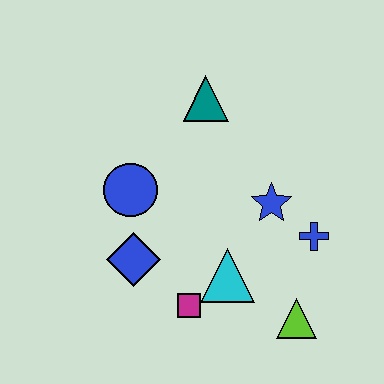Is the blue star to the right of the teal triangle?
Yes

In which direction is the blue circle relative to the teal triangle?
The blue circle is below the teal triangle.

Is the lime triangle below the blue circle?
Yes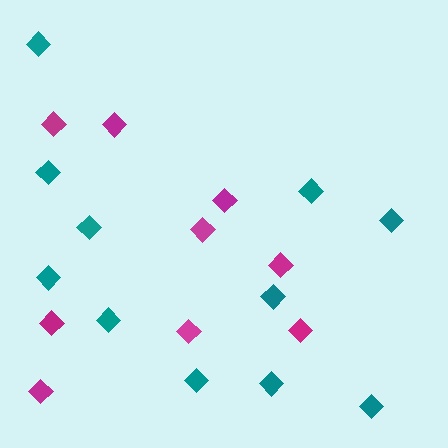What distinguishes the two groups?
There are 2 groups: one group of teal diamonds (11) and one group of magenta diamonds (9).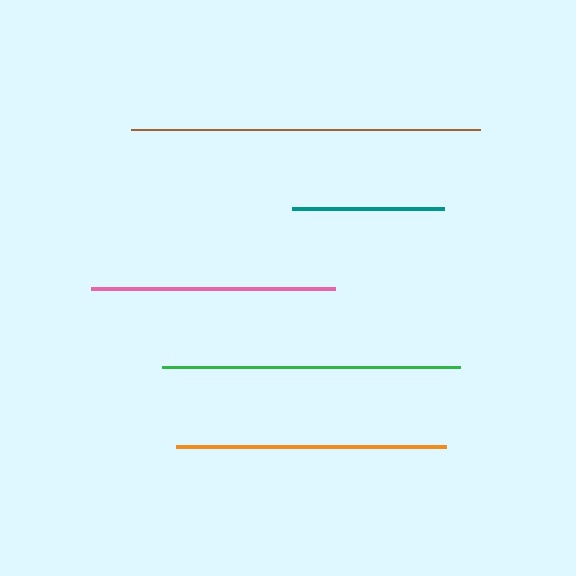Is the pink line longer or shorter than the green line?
The green line is longer than the pink line.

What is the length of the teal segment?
The teal segment is approximately 152 pixels long.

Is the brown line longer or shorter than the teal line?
The brown line is longer than the teal line.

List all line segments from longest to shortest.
From longest to shortest: brown, green, orange, pink, teal.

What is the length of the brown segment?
The brown segment is approximately 350 pixels long.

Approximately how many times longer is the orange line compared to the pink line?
The orange line is approximately 1.1 times the length of the pink line.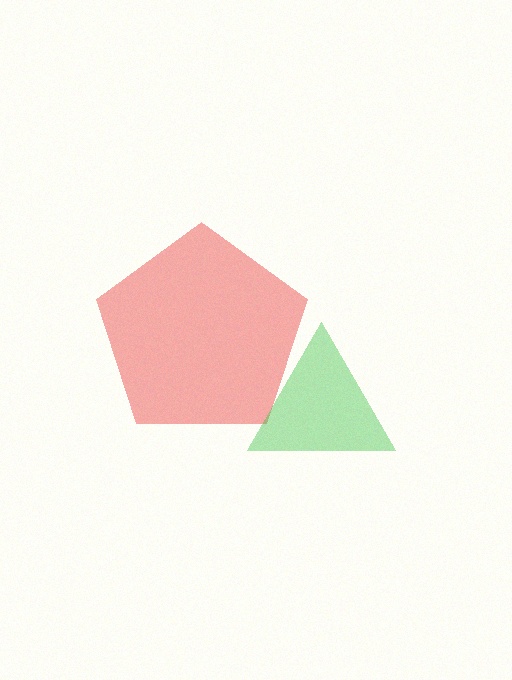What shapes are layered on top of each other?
The layered shapes are: a red pentagon, a green triangle.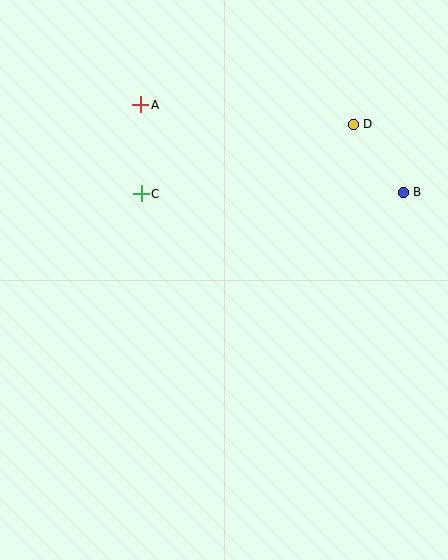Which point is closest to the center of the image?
Point C at (141, 194) is closest to the center.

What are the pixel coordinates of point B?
Point B is at (403, 192).